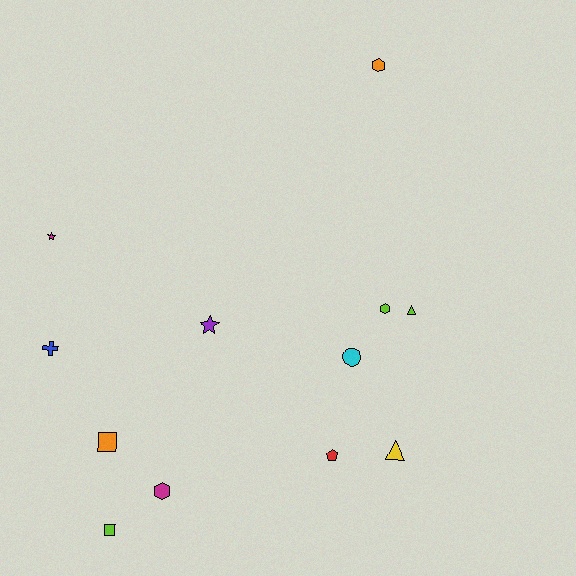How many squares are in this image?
There are 2 squares.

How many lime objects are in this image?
There are 3 lime objects.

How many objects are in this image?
There are 12 objects.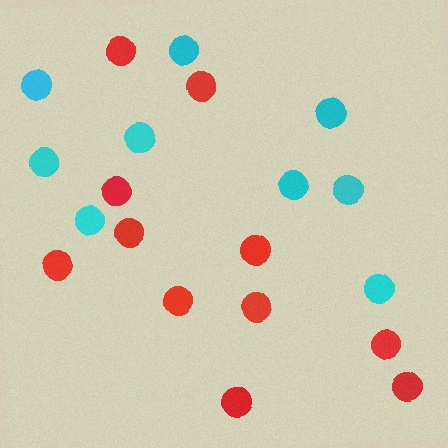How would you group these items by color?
There are 2 groups: one group of cyan circles (9) and one group of red circles (11).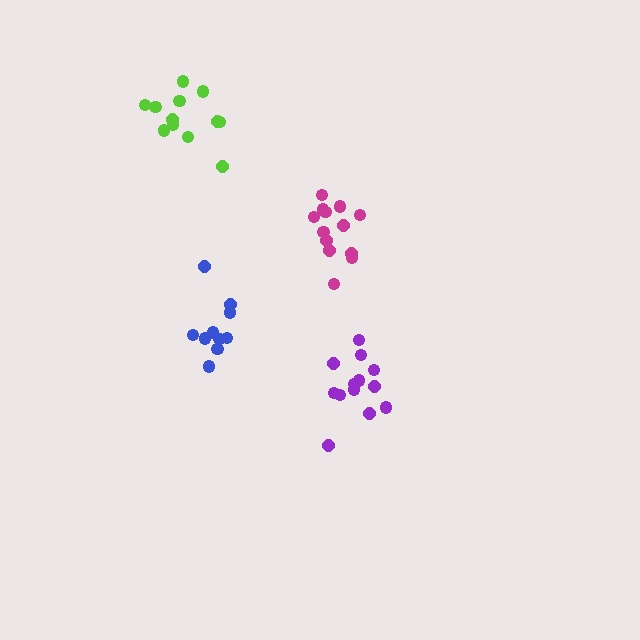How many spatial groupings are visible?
There are 4 spatial groupings.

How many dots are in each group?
Group 1: 12 dots, Group 2: 13 dots, Group 3: 14 dots, Group 4: 10 dots (49 total).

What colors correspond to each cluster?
The clusters are colored: lime, purple, magenta, blue.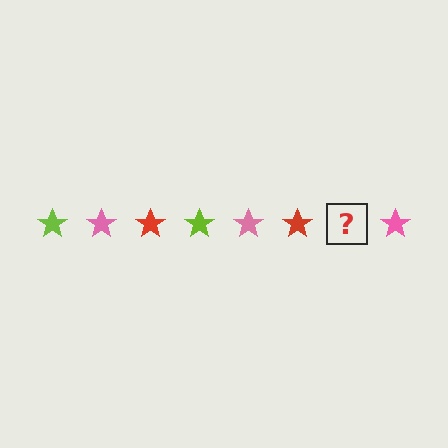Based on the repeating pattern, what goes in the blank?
The blank should be a lime star.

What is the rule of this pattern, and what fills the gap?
The rule is that the pattern cycles through lime, pink, red stars. The gap should be filled with a lime star.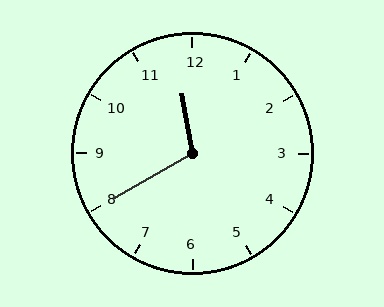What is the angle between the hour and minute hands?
Approximately 110 degrees.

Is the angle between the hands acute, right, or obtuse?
It is obtuse.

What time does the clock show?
11:40.